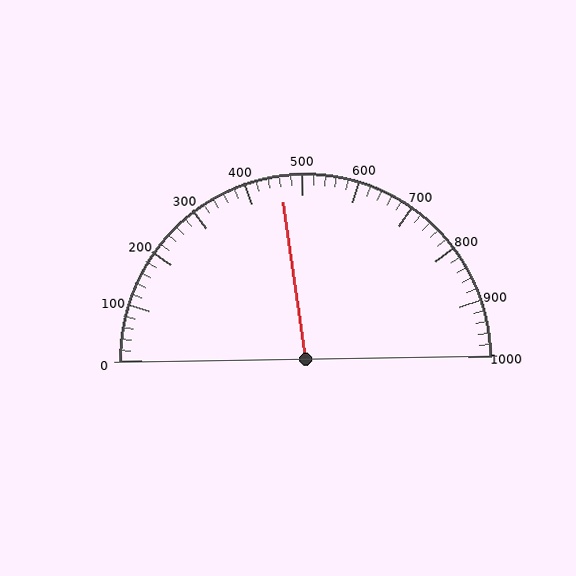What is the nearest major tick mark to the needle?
The nearest major tick mark is 500.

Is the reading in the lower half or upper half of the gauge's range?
The reading is in the lower half of the range (0 to 1000).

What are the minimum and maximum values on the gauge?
The gauge ranges from 0 to 1000.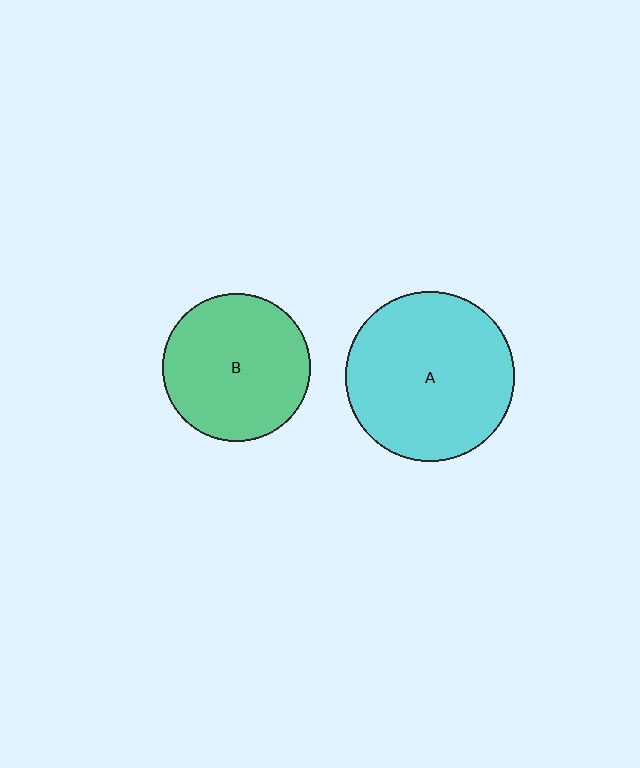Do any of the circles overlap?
No, none of the circles overlap.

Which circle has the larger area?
Circle A (cyan).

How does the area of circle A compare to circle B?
Approximately 1.3 times.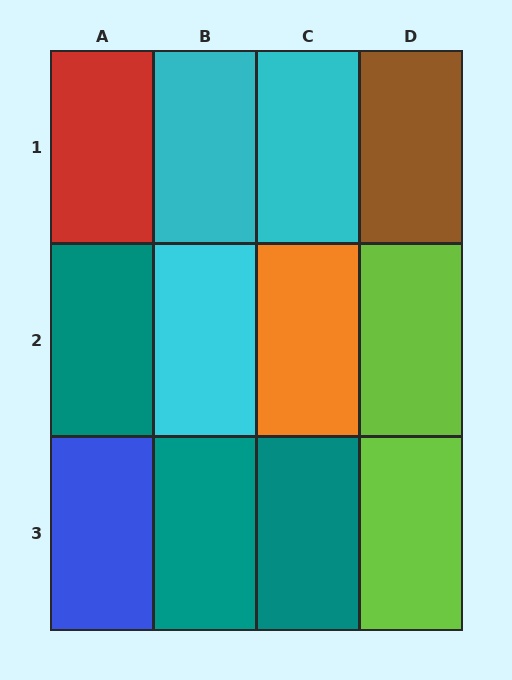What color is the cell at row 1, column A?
Red.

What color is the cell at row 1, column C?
Cyan.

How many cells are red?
1 cell is red.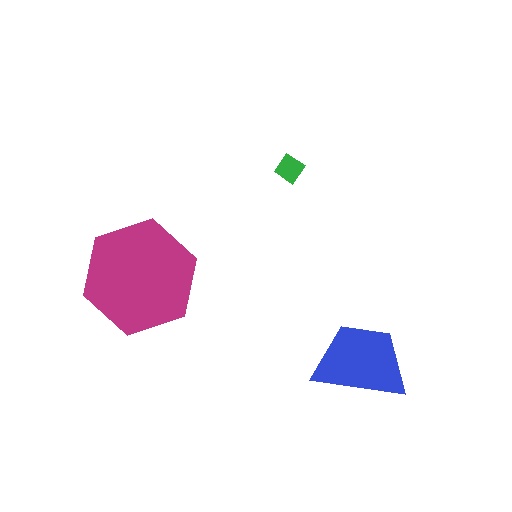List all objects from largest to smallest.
The magenta hexagon, the blue trapezoid, the green diamond.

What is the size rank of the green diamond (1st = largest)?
3rd.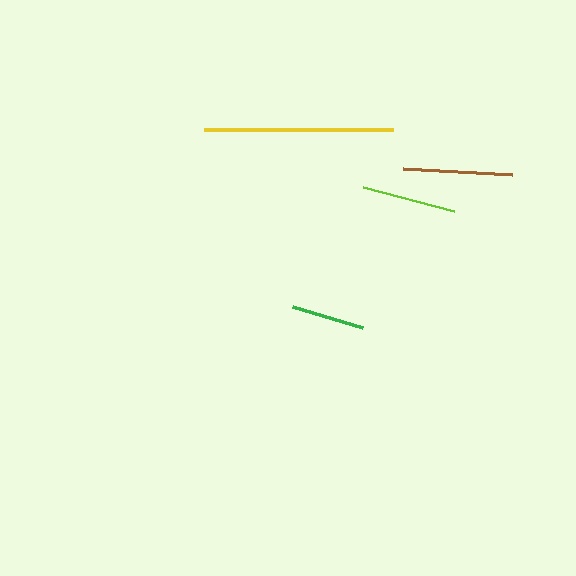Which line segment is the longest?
The yellow line is the longest at approximately 189 pixels.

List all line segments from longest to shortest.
From longest to shortest: yellow, brown, lime, green.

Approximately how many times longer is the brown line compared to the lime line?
The brown line is approximately 1.2 times the length of the lime line.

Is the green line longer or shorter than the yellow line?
The yellow line is longer than the green line.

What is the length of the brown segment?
The brown segment is approximately 109 pixels long.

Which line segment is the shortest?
The green line is the shortest at approximately 73 pixels.